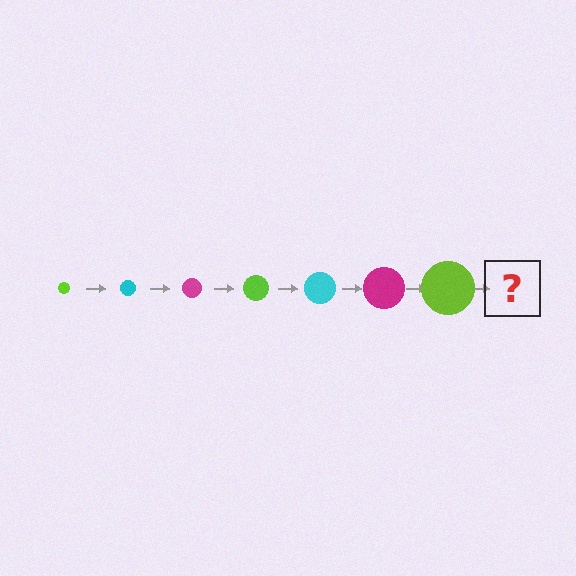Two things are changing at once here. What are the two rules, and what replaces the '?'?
The two rules are that the circle grows larger each step and the color cycles through lime, cyan, and magenta. The '?' should be a cyan circle, larger than the previous one.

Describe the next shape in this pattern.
It should be a cyan circle, larger than the previous one.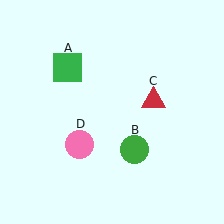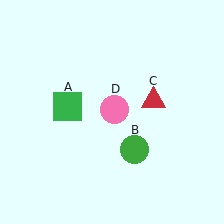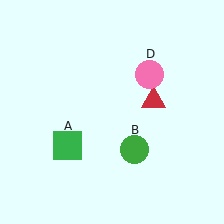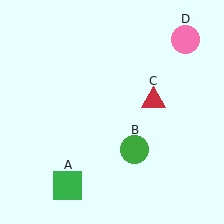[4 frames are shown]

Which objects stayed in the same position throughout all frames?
Green circle (object B) and red triangle (object C) remained stationary.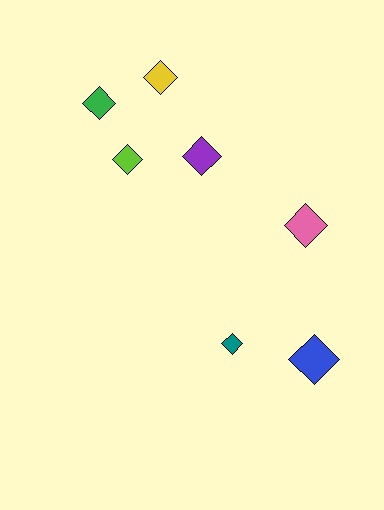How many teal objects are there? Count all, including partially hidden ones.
There is 1 teal object.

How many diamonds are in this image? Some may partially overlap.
There are 7 diamonds.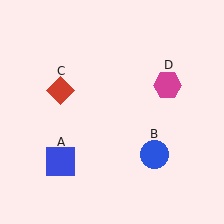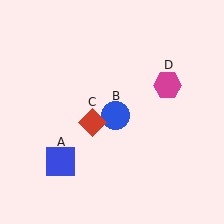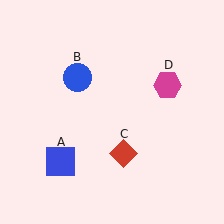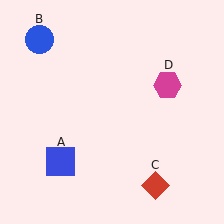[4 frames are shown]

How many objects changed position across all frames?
2 objects changed position: blue circle (object B), red diamond (object C).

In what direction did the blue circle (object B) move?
The blue circle (object B) moved up and to the left.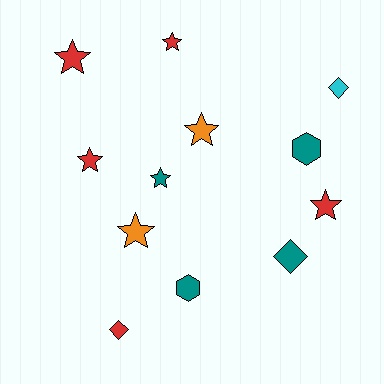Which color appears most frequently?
Red, with 5 objects.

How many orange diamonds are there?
There are no orange diamonds.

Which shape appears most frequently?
Star, with 7 objects.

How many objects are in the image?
There are 12 objects.